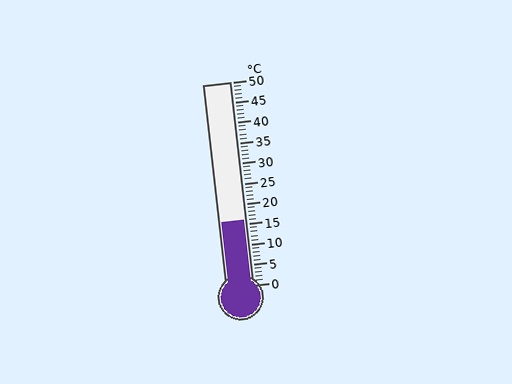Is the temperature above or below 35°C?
The temperature is below 35°C.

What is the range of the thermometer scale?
The thermometer scale ranges from 0°C to 50°C.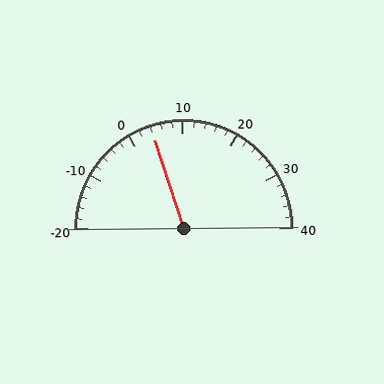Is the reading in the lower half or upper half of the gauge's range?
The reading is in the lower half of the range (-20 to 40).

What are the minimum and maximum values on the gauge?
The gauge ranges from -20 to 40.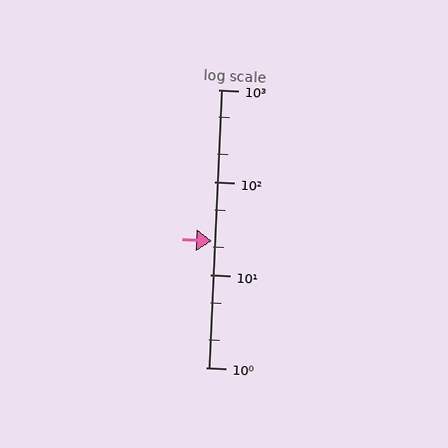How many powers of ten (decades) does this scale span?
The scale spans 3 decades, from 1 to 1000.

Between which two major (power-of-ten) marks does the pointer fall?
The pointer is between 10 and 100.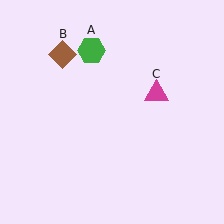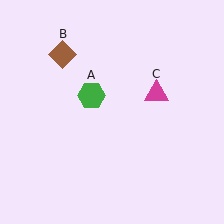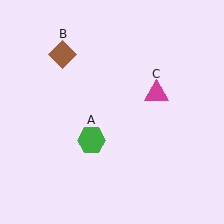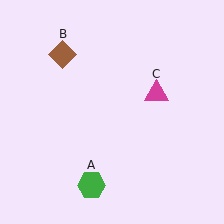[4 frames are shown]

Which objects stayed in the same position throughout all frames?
Brown diamond (object B) and magenta triangle (object C) remained stationary.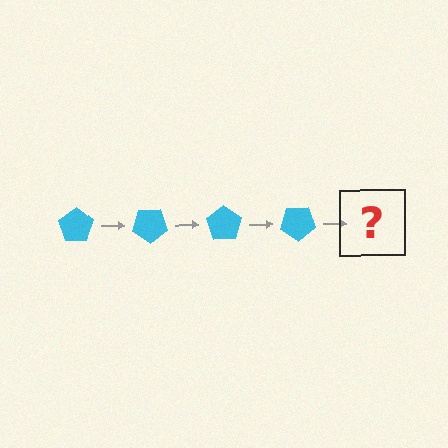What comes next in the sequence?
The next element should be a cyan pentagon rotated 140 degrees.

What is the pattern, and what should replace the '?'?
The pattern is that the pentagon rotates 35 degrees each step. The '?' should be a cyan pentagon rotated 140 degrees.